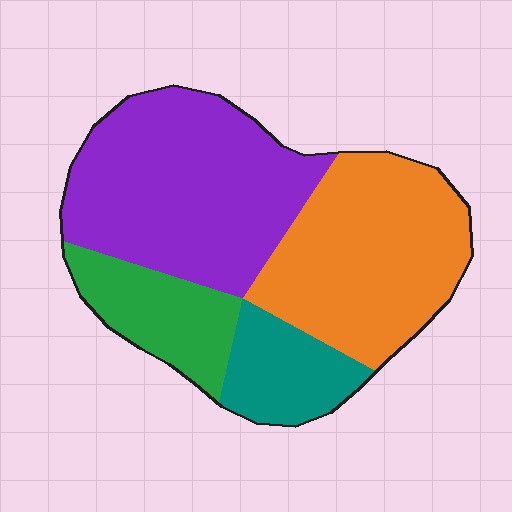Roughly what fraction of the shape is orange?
Orange takes up about one third (1/3) of the shape.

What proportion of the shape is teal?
Teal covers roughly 10% of the shape.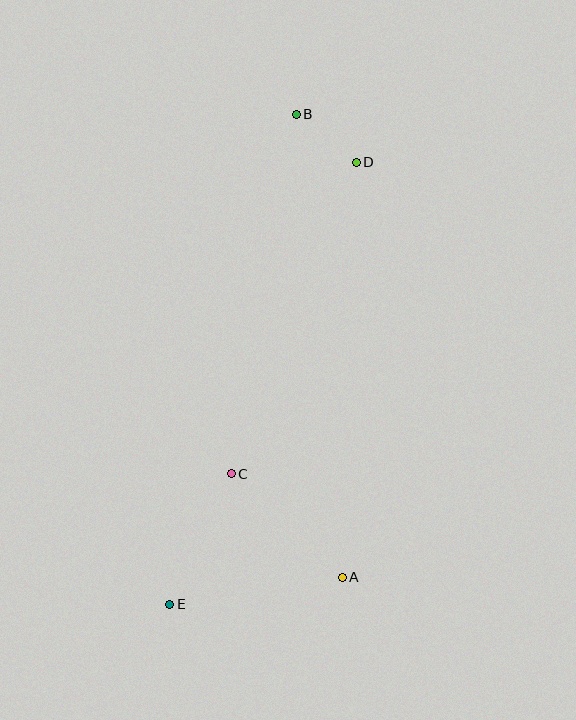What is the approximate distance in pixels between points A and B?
The distance between A and B is approximately 465 pixels.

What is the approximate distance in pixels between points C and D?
The distance between C and D is approximately 335 pixels.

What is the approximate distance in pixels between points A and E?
The distance between A and E is approximately 174 pixels.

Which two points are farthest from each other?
Points B and E are farthest from each other.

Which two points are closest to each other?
Points B and D are closest to each other.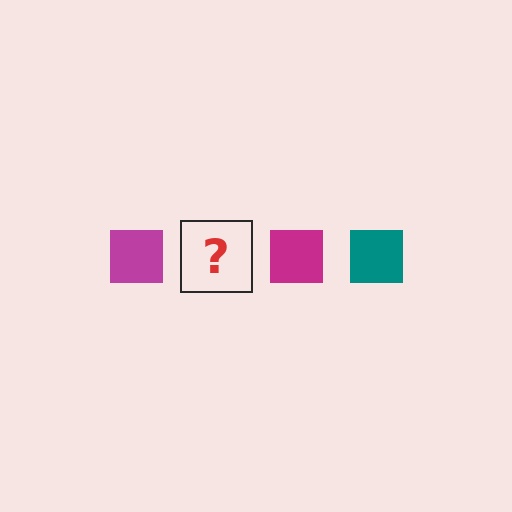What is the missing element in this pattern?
The missing element is a teal square.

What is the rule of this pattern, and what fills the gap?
The rule is that the pattern cycles through magenta, teal squares. The gap should be filled with a teal square.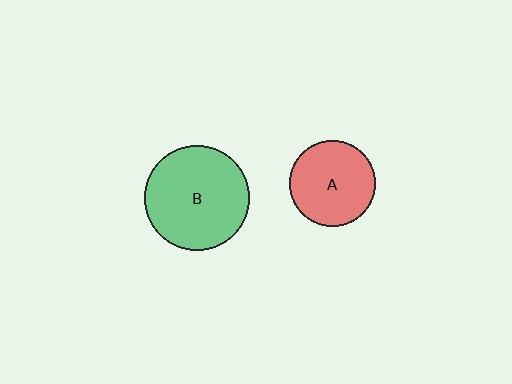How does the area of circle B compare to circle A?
Approximately 1.5 times.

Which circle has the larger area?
Circle B (green).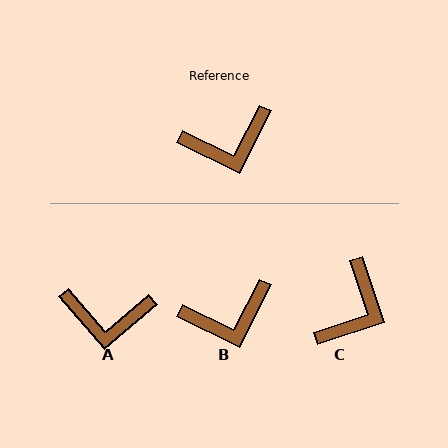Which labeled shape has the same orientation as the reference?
B.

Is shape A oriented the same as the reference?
No, it is off by about 23 degrees.